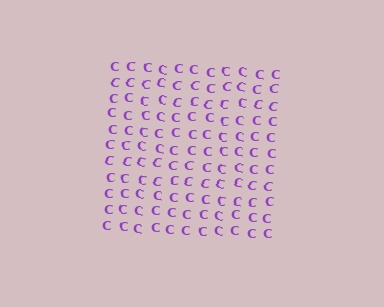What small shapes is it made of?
It is made of small letter C's.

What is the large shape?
The large shape is a square.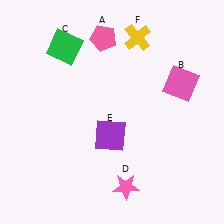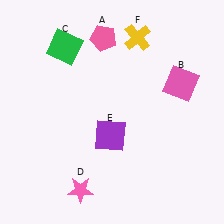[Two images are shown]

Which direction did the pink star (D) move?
The pink star (D) moved left.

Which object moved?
The pink star (D) moved left.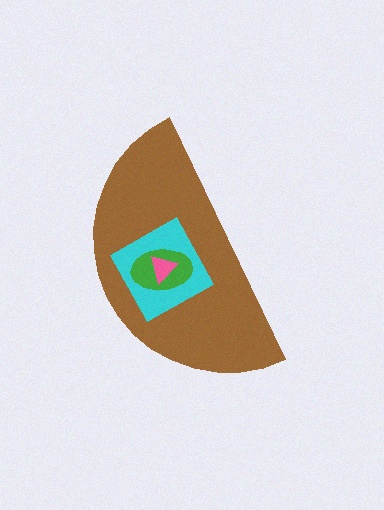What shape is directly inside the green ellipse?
The pink triangle.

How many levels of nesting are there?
4.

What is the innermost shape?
The pink triangle.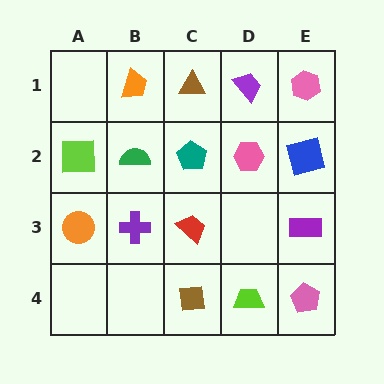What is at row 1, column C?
A brown triangle.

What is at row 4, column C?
A brown square.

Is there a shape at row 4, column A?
No, that cell is empty.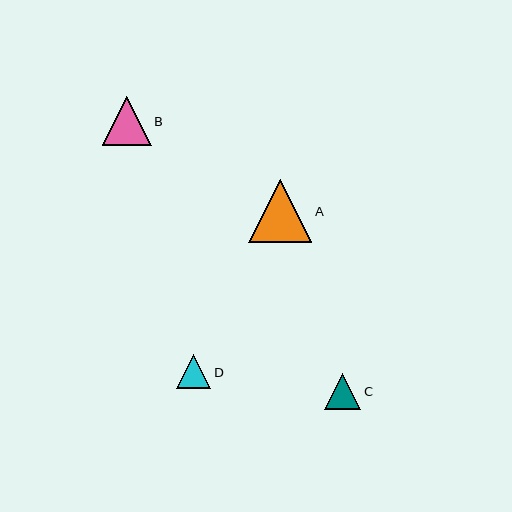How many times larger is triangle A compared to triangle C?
Triangle A is approximately 1.7 times the size of triangle C.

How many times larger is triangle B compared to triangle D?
Triangle B is approximately 1.4 times the size of triangle D.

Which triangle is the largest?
Triangle A is the largest with a size of approximately 63 pixels.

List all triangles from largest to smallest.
From largest to smallest: A, B, C, D.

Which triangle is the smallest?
Triangle D is the smallest with a size of approximately 34 pixels.